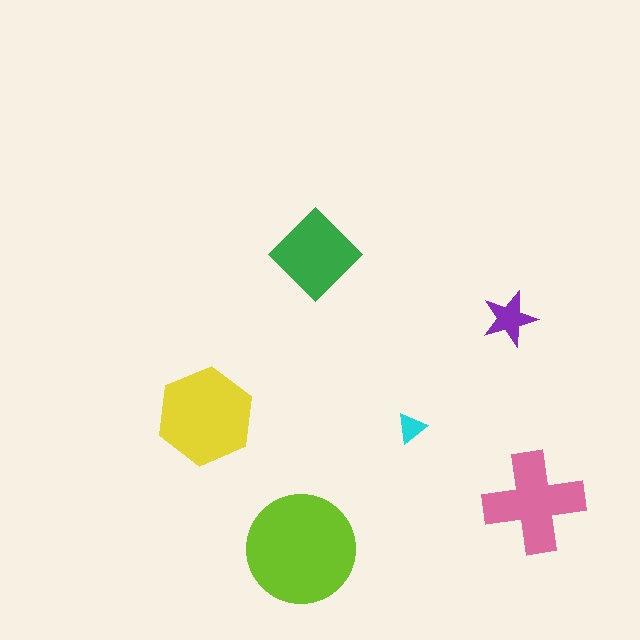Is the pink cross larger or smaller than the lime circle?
Smaller.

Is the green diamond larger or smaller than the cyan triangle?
Larger.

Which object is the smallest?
The cyan triangle.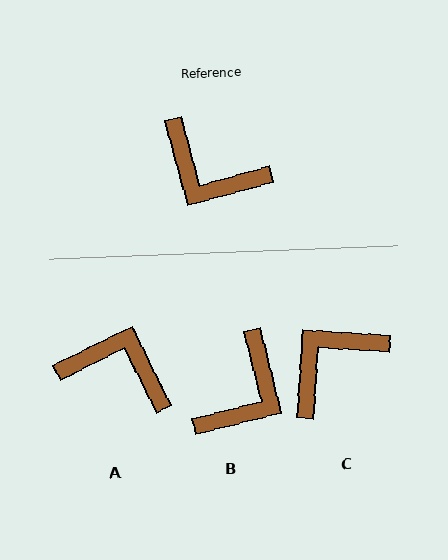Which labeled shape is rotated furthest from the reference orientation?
A, about 169 degrees away.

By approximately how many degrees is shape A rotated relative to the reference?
Approximately 169 degrees clockwise.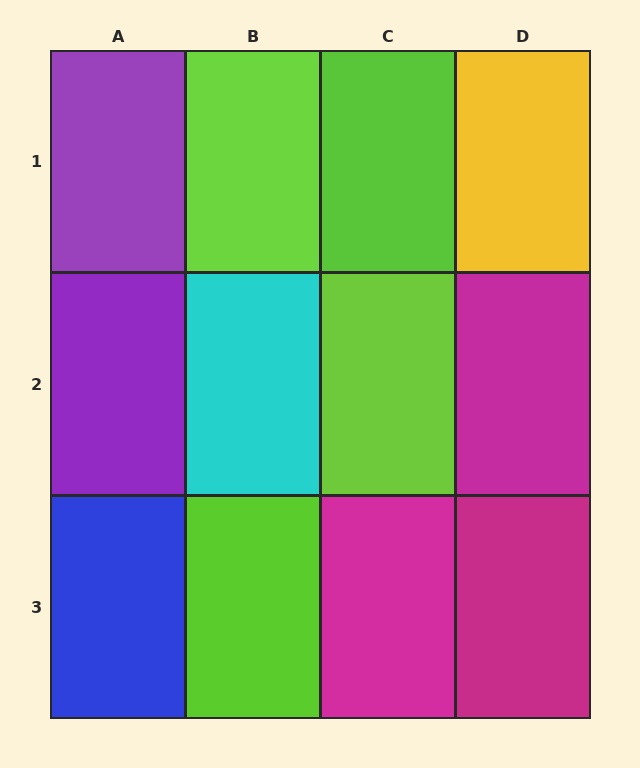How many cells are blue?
1 cell is blue.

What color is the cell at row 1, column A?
Purple.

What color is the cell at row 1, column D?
Yellow.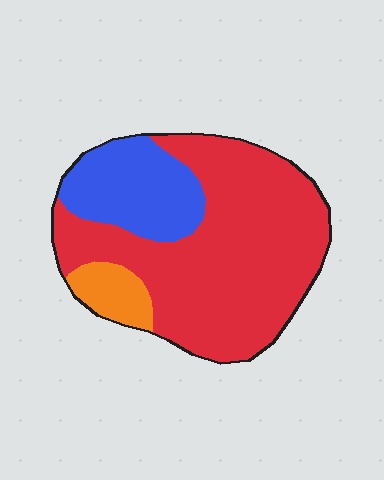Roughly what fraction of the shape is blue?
Blue takes up about one quarter (1/4) of the shape.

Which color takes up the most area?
Red, at roughly 70%.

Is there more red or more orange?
Red.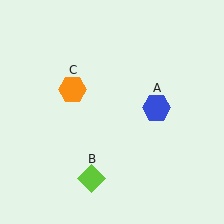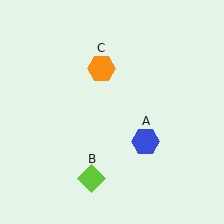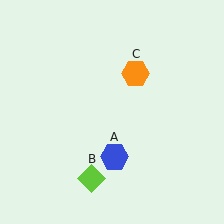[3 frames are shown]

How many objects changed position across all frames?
2 objects changed position: blue hexagon (object A), orange hexagon (object C).